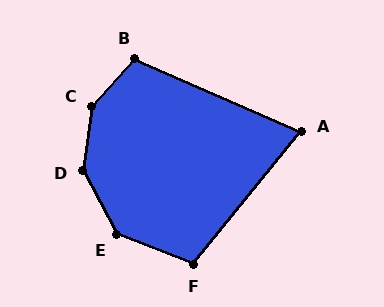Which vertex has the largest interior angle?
C, at approximately 146 degrees.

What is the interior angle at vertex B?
Approximately 108 degrees (obtuse).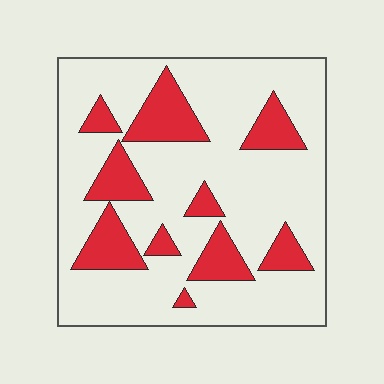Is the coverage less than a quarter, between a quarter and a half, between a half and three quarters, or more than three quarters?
Less than a quarter.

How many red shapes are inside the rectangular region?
10.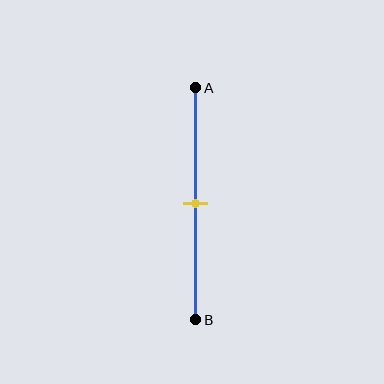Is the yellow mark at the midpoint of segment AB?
Yes, the mark is approximately at the midpoint.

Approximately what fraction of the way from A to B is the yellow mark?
The yellow mark is approximately 50% of the way from A to B.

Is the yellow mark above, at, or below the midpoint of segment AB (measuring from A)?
The yellow mark is approximately at the midpoint of segment AB.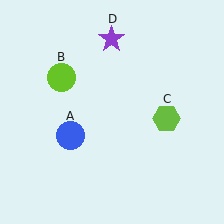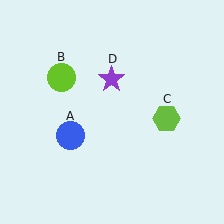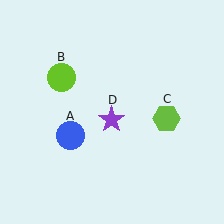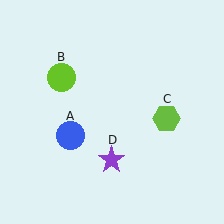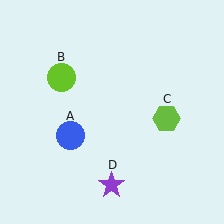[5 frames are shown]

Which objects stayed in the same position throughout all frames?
Blue circle (object A) and lime circle (object B) and lime hexagon (object C) remained stationary.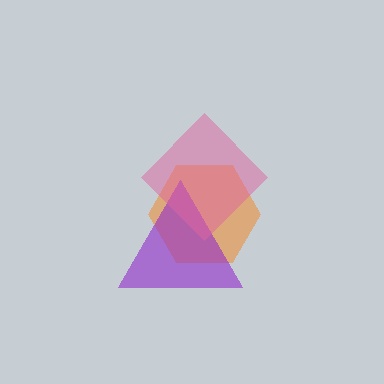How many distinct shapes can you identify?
There are 3 distinct shapes: an orange hexagon, a purple triangle, a pink diamond.